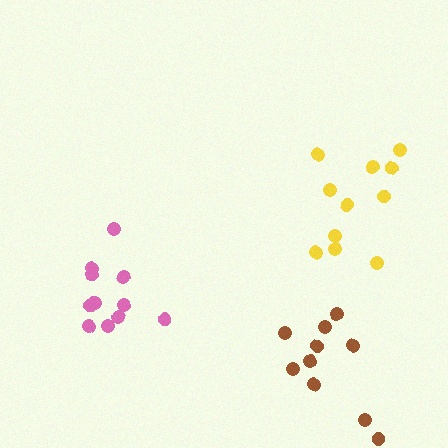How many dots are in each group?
Group 1: 11 dots, Group 2: 11 dots, Group 3: 10 dots (32 total).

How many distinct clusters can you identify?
There are 3 distinct clusters.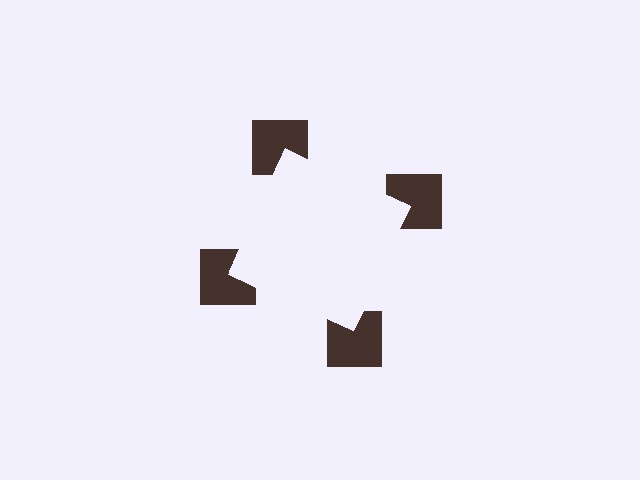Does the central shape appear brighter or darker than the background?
It typically appears slightly brighter than the background, even though no actual brightness change is drawn.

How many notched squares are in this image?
There are 4 — one at each vertex of the illusory square.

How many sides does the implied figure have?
4 sides.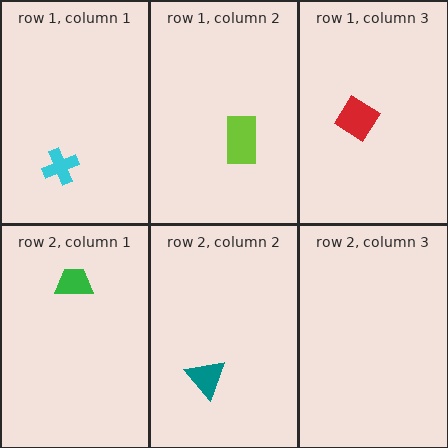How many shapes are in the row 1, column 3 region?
1.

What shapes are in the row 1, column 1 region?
The cyan cross.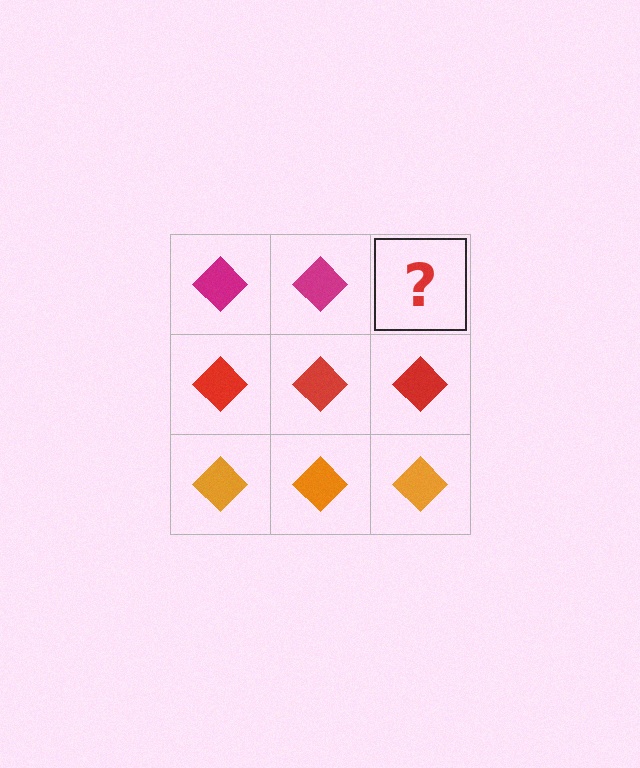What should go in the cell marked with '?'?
The missing cell should contain a magenta diamond.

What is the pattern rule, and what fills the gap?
The rule is that each row has a consistent color. The gap should be filled with a magenta diamond.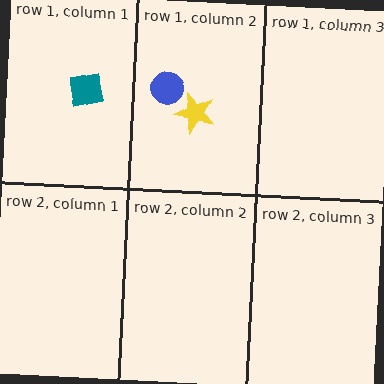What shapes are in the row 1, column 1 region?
The teal square.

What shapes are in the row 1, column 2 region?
The yellow star, the blue circle.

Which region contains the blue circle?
The row 1, column 2 region.